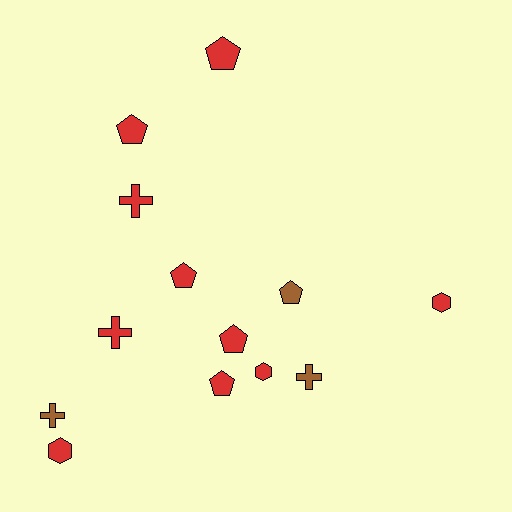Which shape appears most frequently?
Pentagon, with 6 objects.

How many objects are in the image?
There are 13 objects.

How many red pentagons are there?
There are 5 red pentagons.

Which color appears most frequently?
Red, with 10 objects.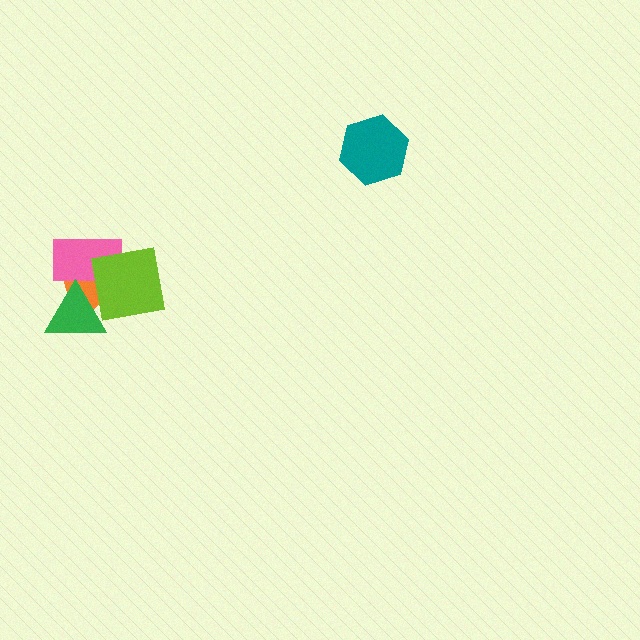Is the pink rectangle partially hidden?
Yes, it is partially covered by another shape.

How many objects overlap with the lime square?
3 objects overlap with the lime square.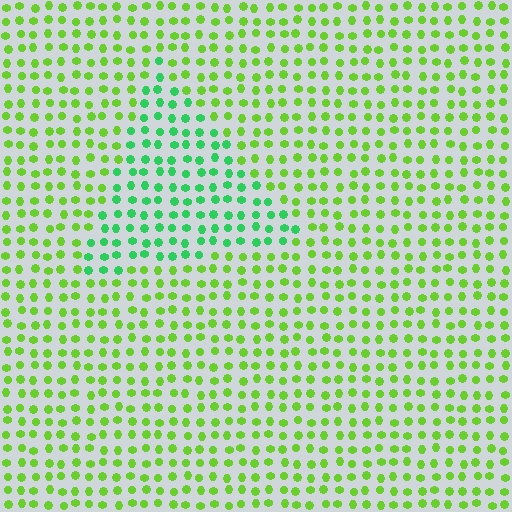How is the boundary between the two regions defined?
The boundary is defined purely by a slight shift in hue (about 40 degrees). Spacing, size, and orientation are identical on both sides.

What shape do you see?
I see a triangle.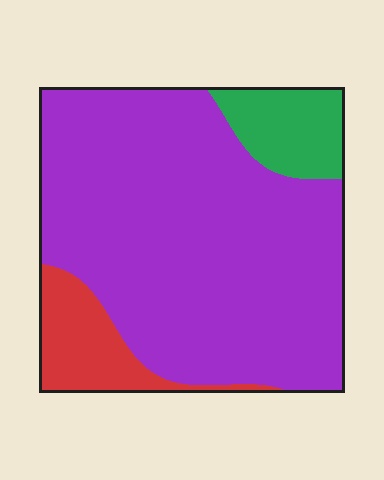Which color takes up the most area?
Purple, at roughly 80%.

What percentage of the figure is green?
Green covers 11% of the figure.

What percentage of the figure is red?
Red takes up about one eighth (1/8) of the figure.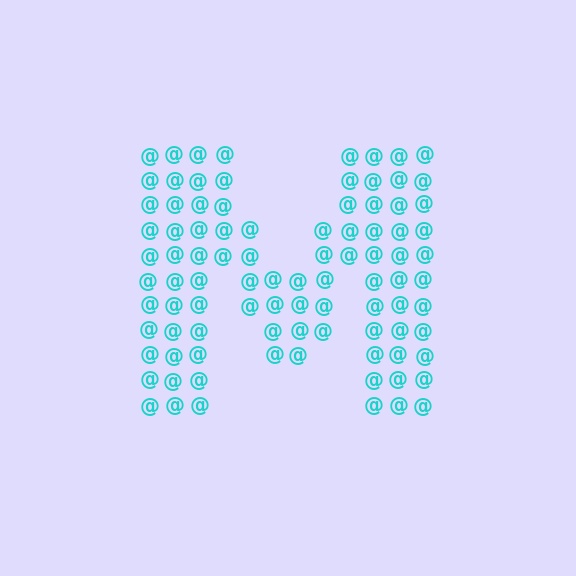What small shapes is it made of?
It is made of small at signs.